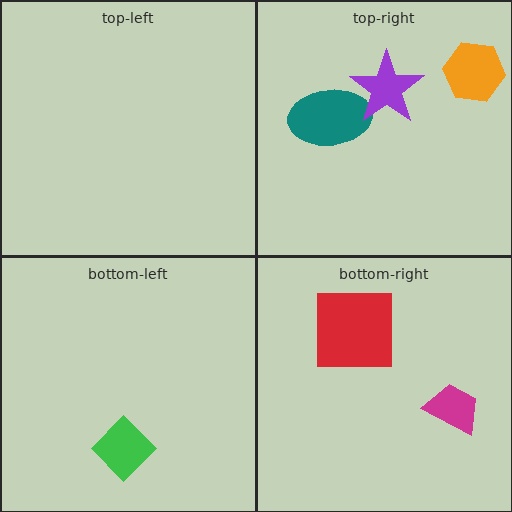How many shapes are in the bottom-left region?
1.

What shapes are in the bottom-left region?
The green diamond.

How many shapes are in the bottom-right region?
2.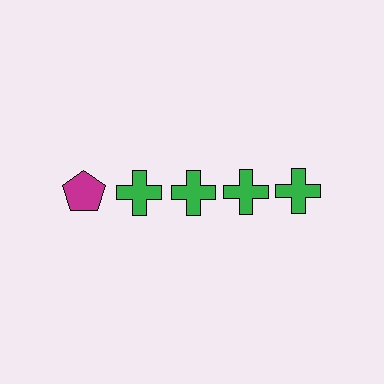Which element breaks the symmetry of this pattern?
The magenta pentagon in the top row, leftmost column breaks the symmetry. All other shapes are green crosses.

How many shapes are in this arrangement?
There are 5 shapes arranged in a grid pattern.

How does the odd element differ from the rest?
It differs in both color (magenta instead of green) and shape (pentagon instead of cross).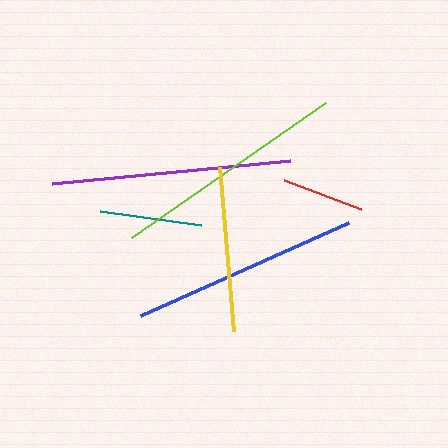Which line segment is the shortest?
The red line is the shortest at approximately 82 pixels.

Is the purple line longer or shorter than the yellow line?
The purple line is longer than the yellow line.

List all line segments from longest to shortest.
From longest to shortest: purple, lime, blue, yellow, teal, red.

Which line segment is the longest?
The purple line is the longest at approximately 239 pixels.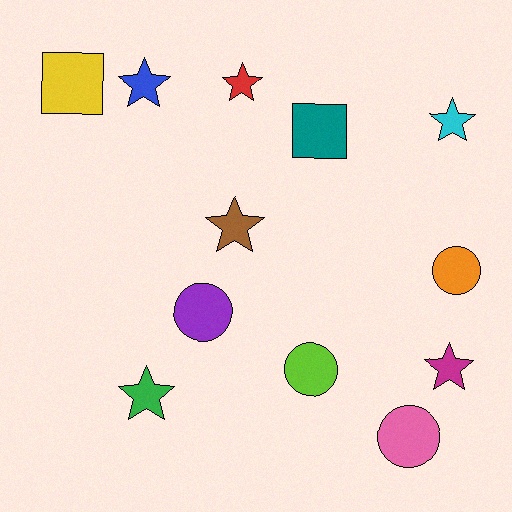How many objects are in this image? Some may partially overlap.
There are 12 objects.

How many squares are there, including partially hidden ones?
There are 2 squares.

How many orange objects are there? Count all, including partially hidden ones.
There is 1 orange object.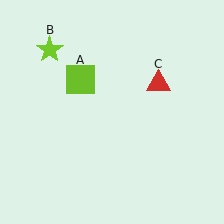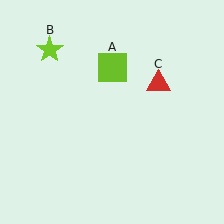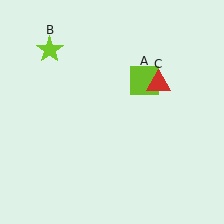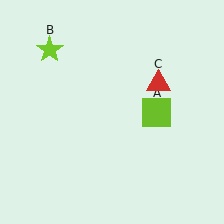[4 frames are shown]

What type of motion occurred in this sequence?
The lime square (object A) rotated clockwise around the center of the scene.